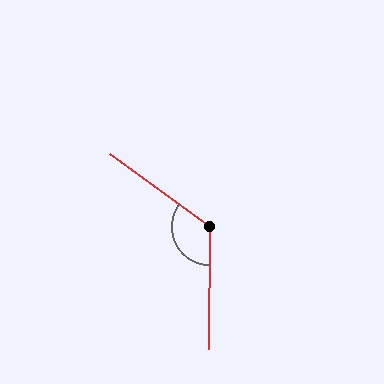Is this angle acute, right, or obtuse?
It is obtuse.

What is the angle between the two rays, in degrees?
Approximately 126 degrees.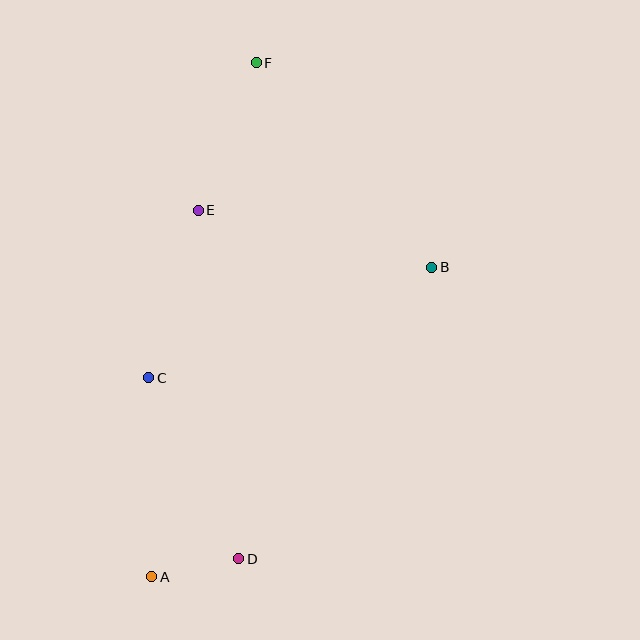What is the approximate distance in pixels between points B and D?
The distance between B and D is approximately 349 pixels.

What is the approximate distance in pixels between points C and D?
The distance between C and D is approximately 202 pixels.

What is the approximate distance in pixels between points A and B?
The distance between A and B is approximately 417 pixels.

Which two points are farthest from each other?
Points A and F are farthest from each other.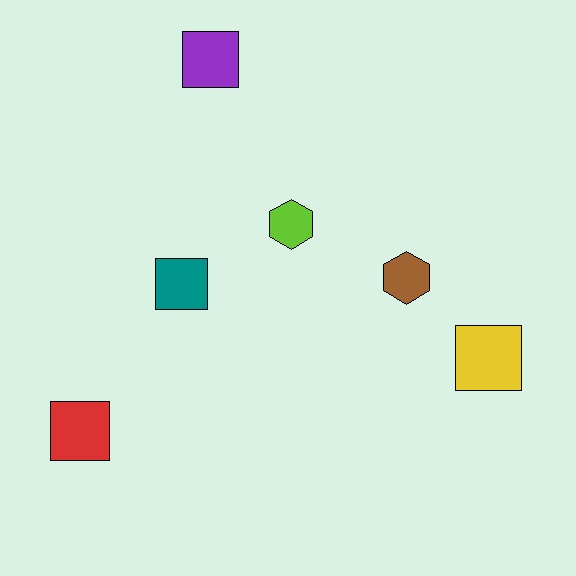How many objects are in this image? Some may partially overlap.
There are 6 objects.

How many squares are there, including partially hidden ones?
There are 4 squares.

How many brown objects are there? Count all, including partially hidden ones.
There is 1 brown object.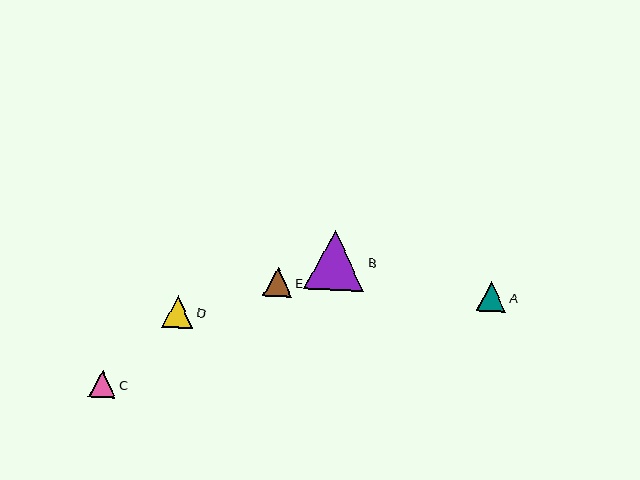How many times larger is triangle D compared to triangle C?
Triangle D is approximately 1.2 times the size of triangle C.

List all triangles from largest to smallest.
From largest to smallest: B, D, A, E, C.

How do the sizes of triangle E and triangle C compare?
Triangle E and triangle C are approximately the same size.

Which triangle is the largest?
Triangle B is the largest with a size of approximately 60 pixels.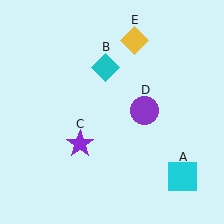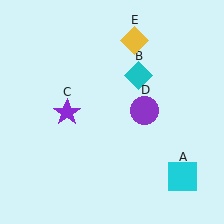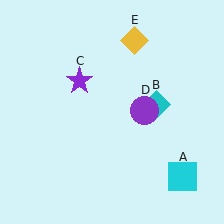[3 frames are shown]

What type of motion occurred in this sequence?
The cyan diamond (object B), purple star (object C) rotated clockwise around the center of the scene.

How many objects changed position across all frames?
2 objects changed position: cyan diamond (object B), purple star (object C).